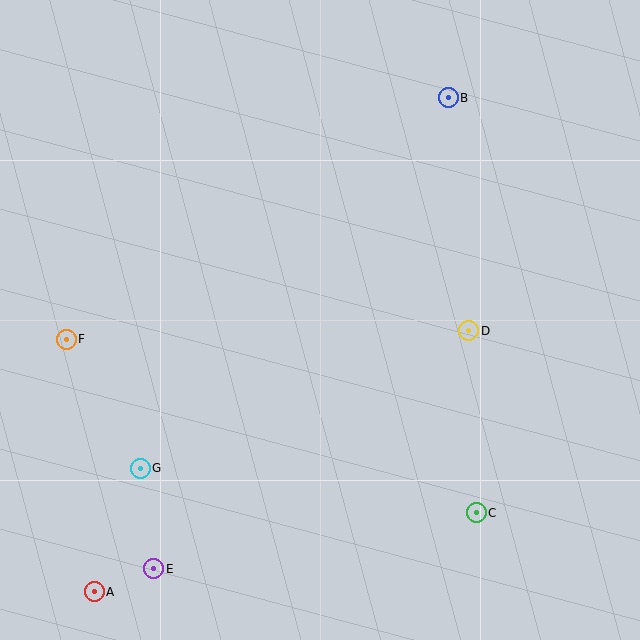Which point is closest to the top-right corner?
Point B is closest to the top-right corner.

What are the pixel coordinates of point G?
Point G is at (140, 468).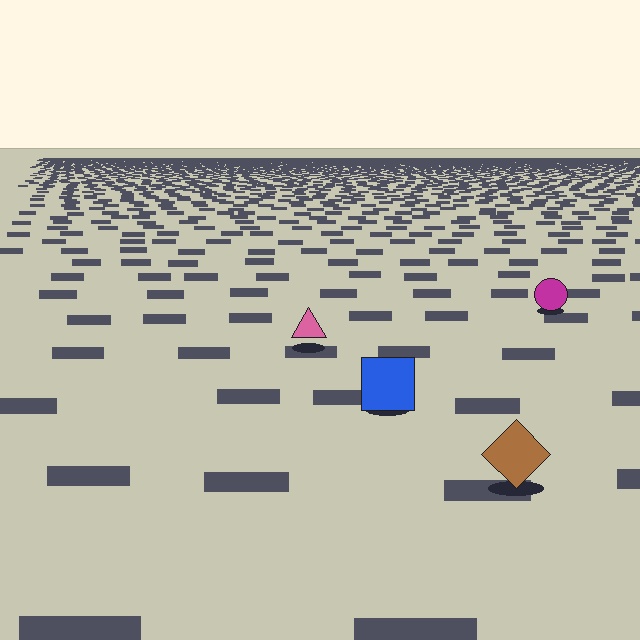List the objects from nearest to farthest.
From nearest to farthest: the brown diamond, the blue square, the pink triangle, the magenta circle.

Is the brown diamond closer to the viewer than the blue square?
Yes. The brown diamond is closer — you can tell from the texture gradient: the ground texture is coarser near it.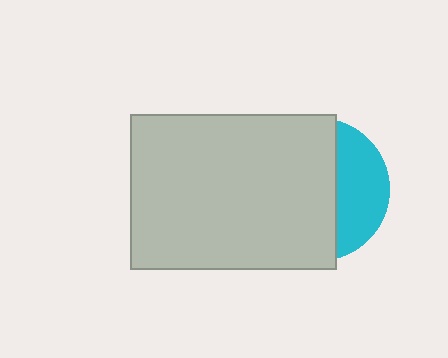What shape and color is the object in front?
The object in front is a light gray rectangle.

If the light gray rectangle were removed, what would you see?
You would see the complete cyan circle.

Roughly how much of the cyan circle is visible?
A small part of it is visible (roughly 33%).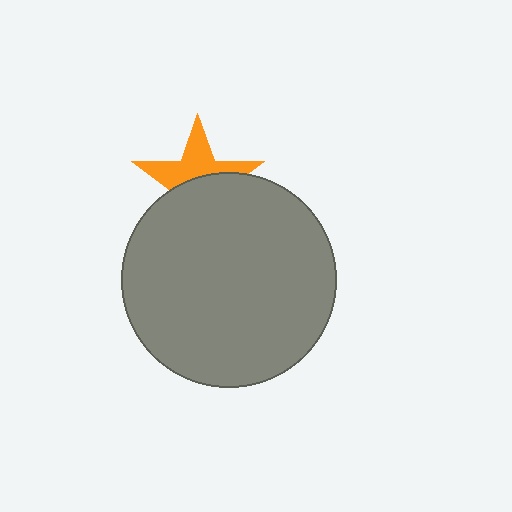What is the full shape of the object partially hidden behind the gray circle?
The partially hidden object is an orange star.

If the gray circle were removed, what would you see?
You would see the complete orange star.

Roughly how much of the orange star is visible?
About half of it is visible (roughly 47%).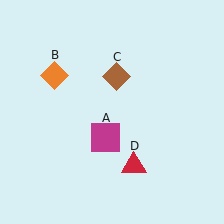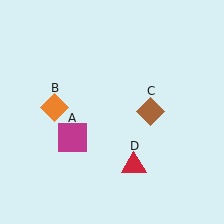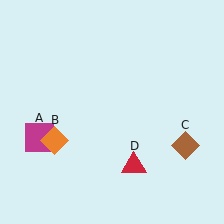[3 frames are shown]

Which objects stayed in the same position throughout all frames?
Red triangle (object D) remained stationary.